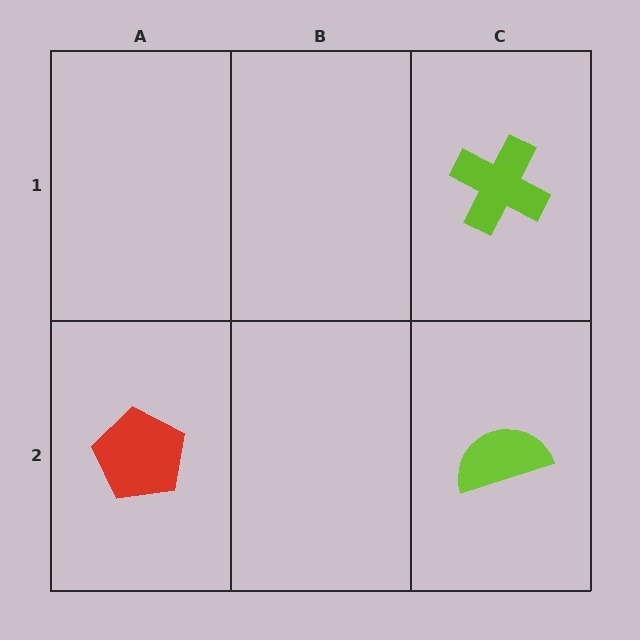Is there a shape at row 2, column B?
No, that cell is empty.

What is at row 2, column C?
A lime semicircle.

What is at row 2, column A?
A red pentagon.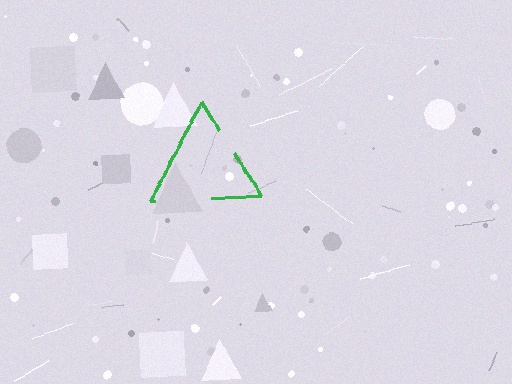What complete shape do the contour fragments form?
The contour fragments form a triangle.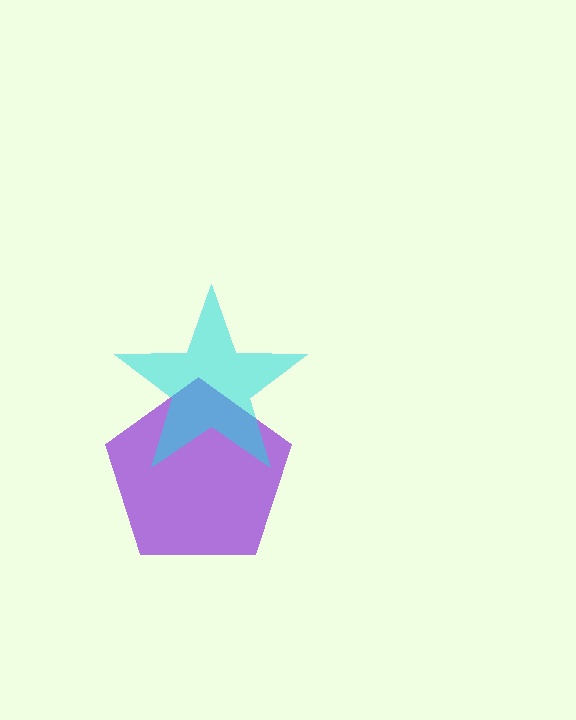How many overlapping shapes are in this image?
There are 2 overlapping shapes in the image.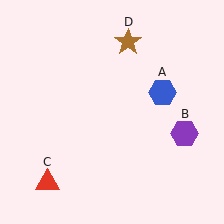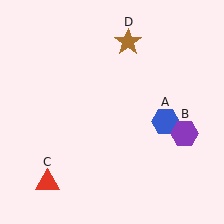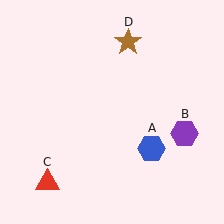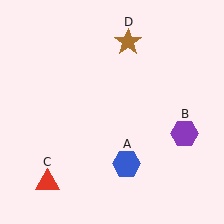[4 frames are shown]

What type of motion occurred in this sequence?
The blue hexagon (object A) rotated clockwise around the center of the scene.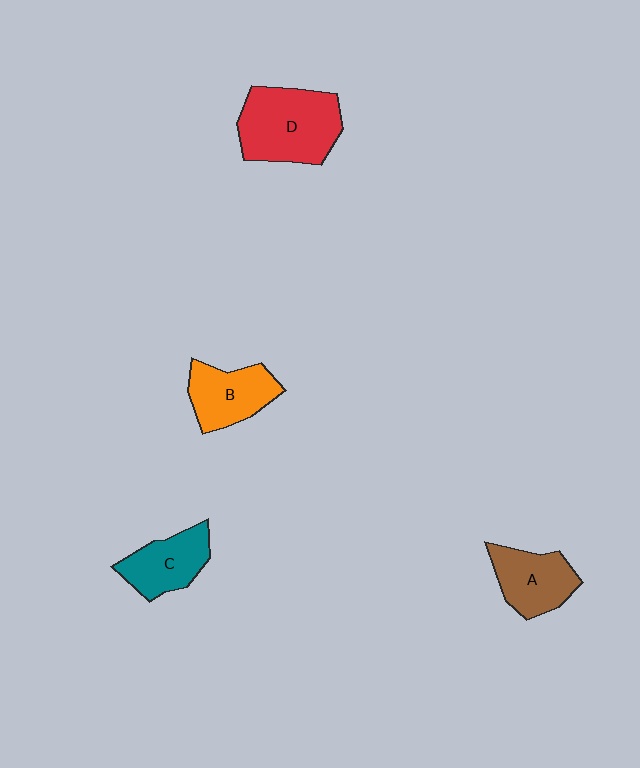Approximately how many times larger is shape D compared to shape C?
Approximately 1.6 times.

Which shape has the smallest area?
Shape C (teal).